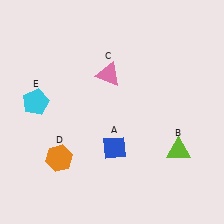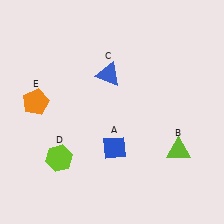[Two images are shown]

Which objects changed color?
C changed from pink to blue. D changed from orange to lime. E changed from cyan to orange.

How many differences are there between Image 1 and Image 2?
There are 3 differences between the two images.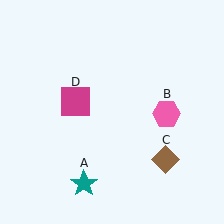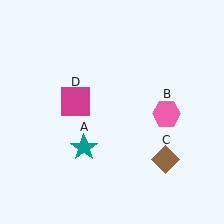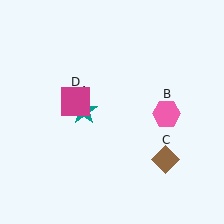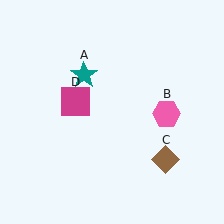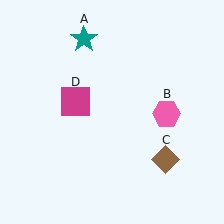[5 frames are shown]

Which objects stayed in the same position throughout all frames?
Pink hexagon (object B) and brown diamond (object C) and magenta square (object D) remained stationary.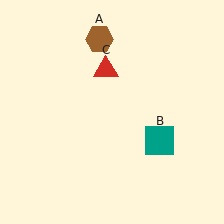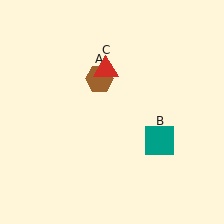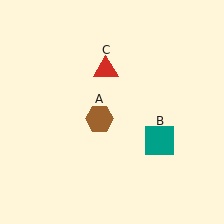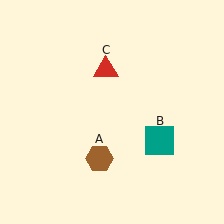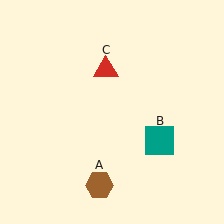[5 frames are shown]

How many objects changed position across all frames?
1 object changed position: brown hexagon (object A).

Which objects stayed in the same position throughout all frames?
Teal square (object B) and red triangle (object C) remained stationary.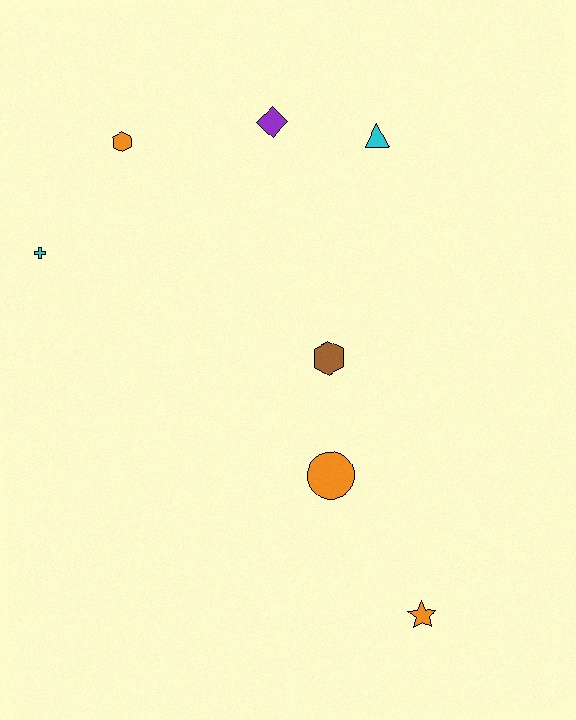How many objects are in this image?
There are 7 objects.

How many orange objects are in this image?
There are 3 orange objects.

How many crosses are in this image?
There is 1 cross.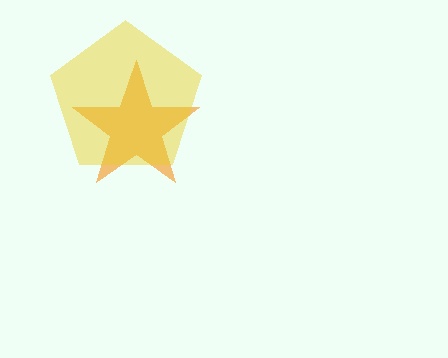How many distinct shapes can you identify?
There are 2 distinct shapes: an orange star, a yellow pentagon.